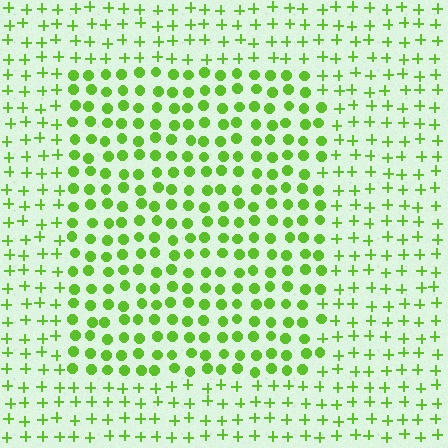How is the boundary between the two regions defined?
The boundary is defined by a change in element shape: circles inside vs. plus signs outside. All elements share the same color and spacing.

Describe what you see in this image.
The image is filled with small lime elements arranged in a uniform grid. A rectangle-shaped region contains circles, while the surrounding area contains plus signs. The boundary is defined purely by the change in element shape.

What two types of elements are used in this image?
The image uses circles inside the rectangle region and plus signs outside it.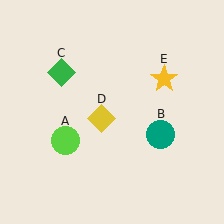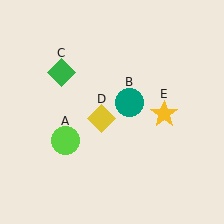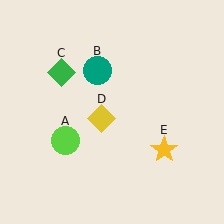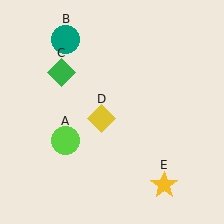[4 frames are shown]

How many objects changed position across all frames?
2 objects changed position: teal circle (object B), yellow star (object E).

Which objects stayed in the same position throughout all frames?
Lime circle (object A) and green diamond (object C) and yellow diamond (object D) remained stationary.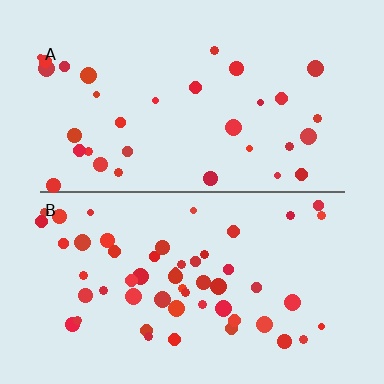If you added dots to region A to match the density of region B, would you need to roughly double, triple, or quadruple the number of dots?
Approximately double.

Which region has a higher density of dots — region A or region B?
B (the bottom).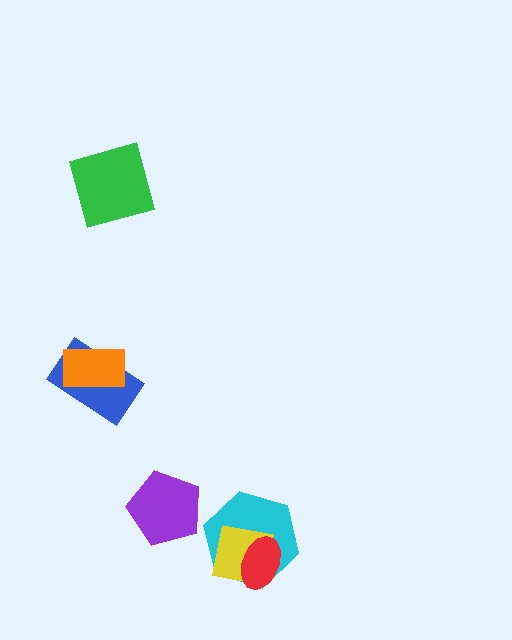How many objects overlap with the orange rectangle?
1 object overlaps with the orange rectangle.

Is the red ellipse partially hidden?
No, no other shape covers it.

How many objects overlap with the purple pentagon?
0 objects overlap with the purple pentagon.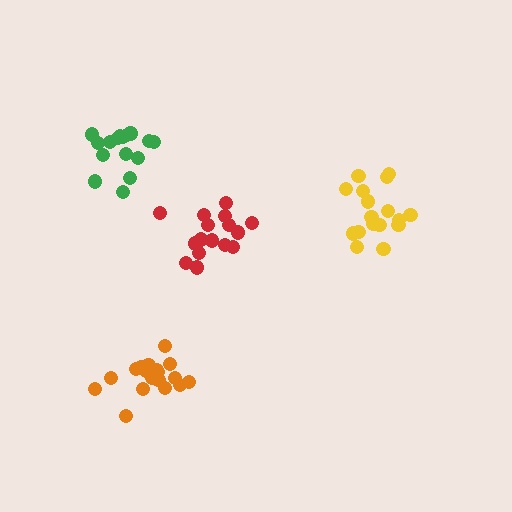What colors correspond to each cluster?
The clusters are colored: orange, red, green, yellow.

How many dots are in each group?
Group 1: 19 dots, Group 2: 16 dots, Group 3: 16 dots, Group 4: 17 dots (68 total).